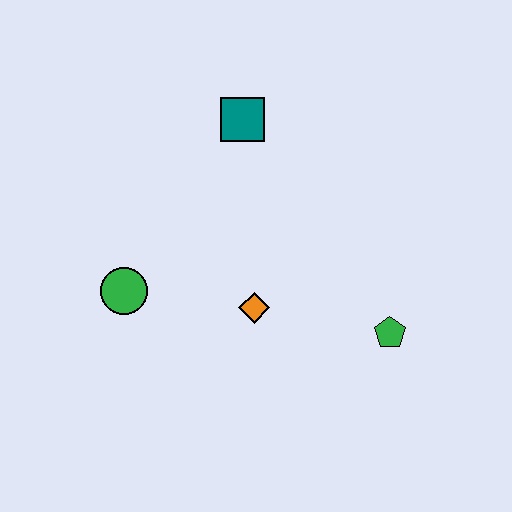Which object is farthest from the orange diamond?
The teal square is farthest from the orange diamond.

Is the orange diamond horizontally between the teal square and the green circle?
No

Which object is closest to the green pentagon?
The orange diamond is closest to the green pentagon.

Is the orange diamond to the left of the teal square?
No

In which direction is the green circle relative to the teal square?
The green circle is below the teal square.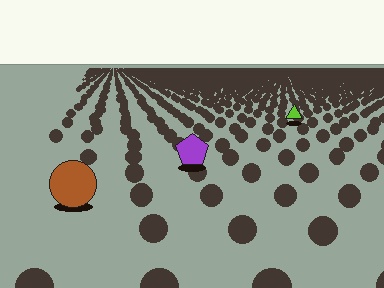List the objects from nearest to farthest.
From nearest to farthest: the brown circle, the purple pentagon, the lime triangle.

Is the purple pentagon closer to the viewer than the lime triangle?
Yes. The purple pentagon is closer — you can tell from the texture gradient: the ground texture is coarser near it.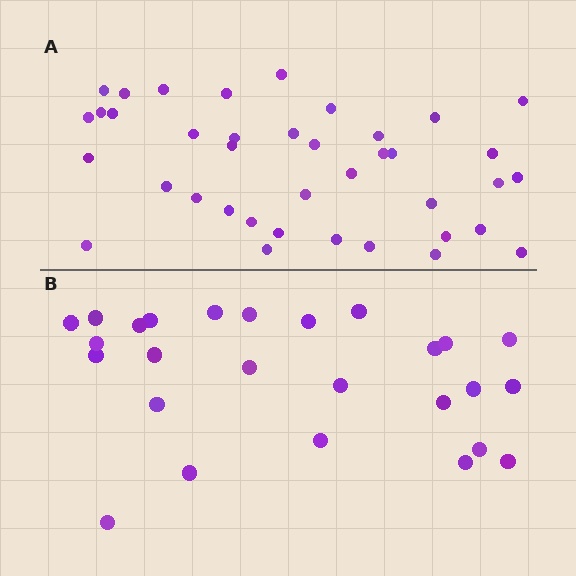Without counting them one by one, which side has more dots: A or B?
Region A (the top region) has more dots.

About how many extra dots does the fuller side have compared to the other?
Region A has approximately 15 more dots than region B.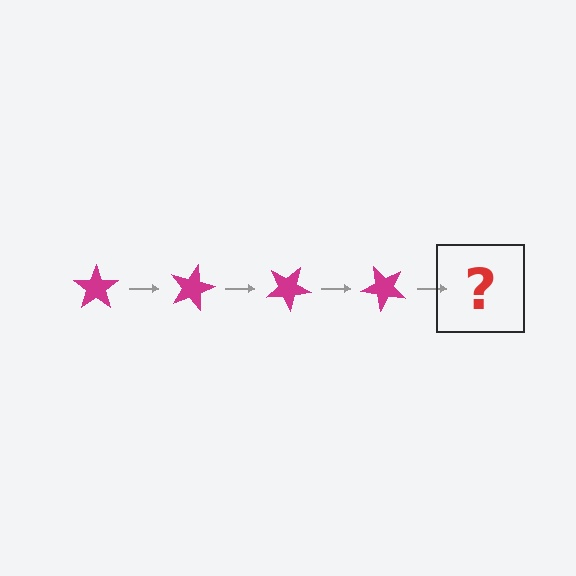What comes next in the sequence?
The next element should be a magenta star rotated 60 degrees.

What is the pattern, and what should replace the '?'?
The pattern is that the star rotates 15 degrees each step. The '?' should be a magenta star rotated 60 degrees.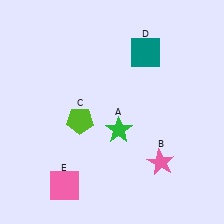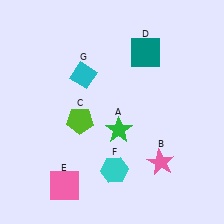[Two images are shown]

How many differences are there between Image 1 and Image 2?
There are 2 differences between the two images.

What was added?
A cyan hexagon (F), a cyan diamond (G) were added in Image 2.